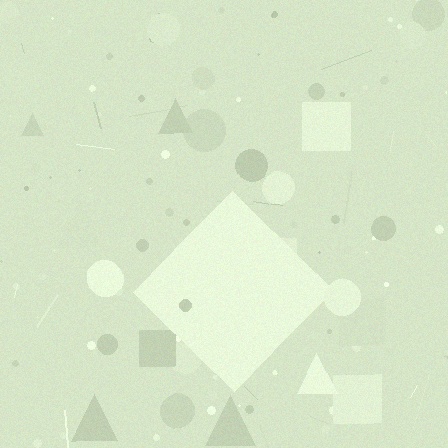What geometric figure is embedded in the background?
A diamond is embedded in the background.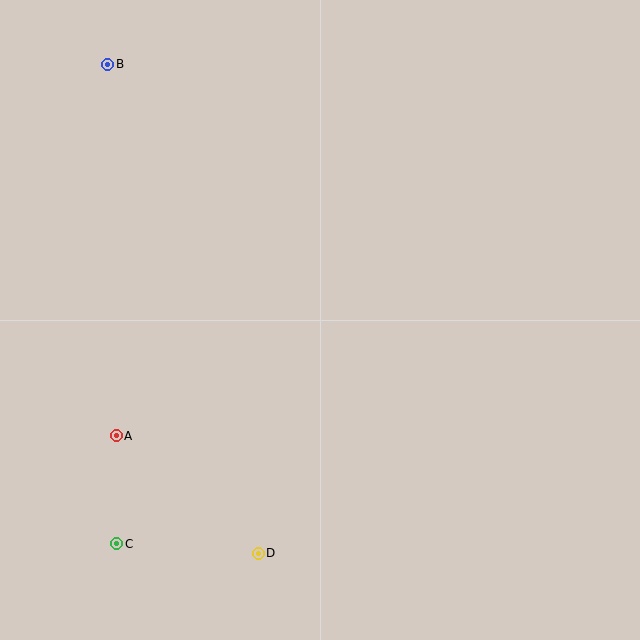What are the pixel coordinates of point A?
Point A is at (116, 436).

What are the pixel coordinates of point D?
Point D is at (258, 553).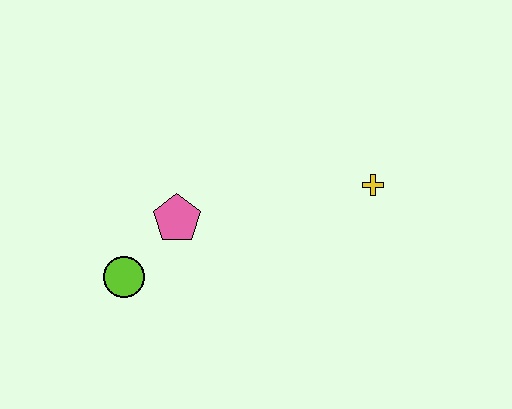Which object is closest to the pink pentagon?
The lime circle is closest to the pink pentagon.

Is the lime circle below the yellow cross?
Yes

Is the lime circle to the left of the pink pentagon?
Yes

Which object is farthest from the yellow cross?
The lime circle is farthest from the yellow cross.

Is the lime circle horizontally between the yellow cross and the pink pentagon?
No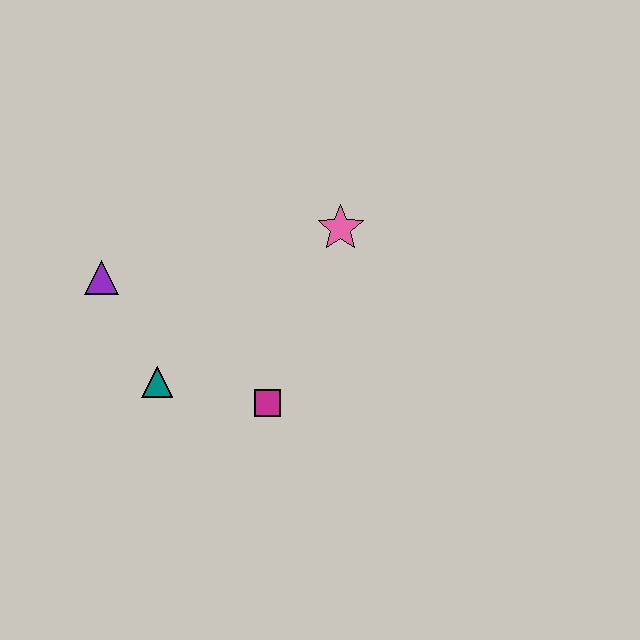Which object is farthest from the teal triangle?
The pink star is farthest from the teal triangle.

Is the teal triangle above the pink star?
No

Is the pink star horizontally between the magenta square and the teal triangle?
No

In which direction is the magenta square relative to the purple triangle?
The magenta square is to the right of the purple triangle.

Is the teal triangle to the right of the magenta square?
No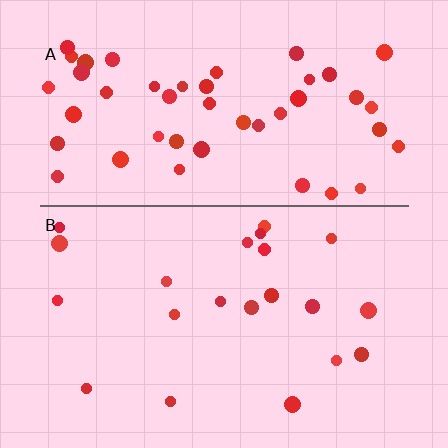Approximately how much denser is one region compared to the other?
Approximately 2.2× — region A over region B.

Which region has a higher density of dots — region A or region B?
A (the top).